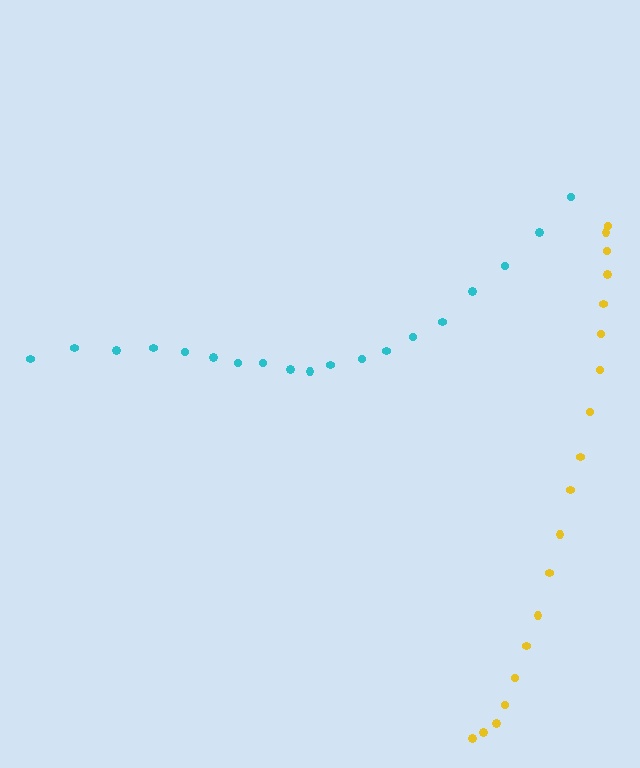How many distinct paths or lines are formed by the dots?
There are 2 distinct paths.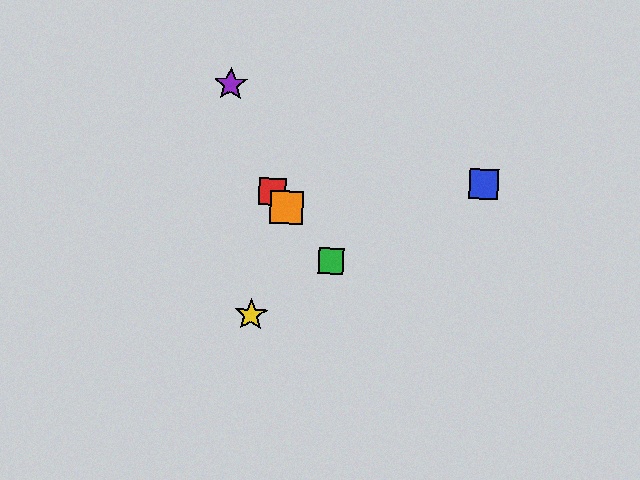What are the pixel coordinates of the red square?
The red square is at (272, 191).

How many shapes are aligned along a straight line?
3 shapes (the red square, the green square, the orange square) are aligned along a straight line.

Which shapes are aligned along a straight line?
The red square, the green square, the orange square are aligned along a straight line.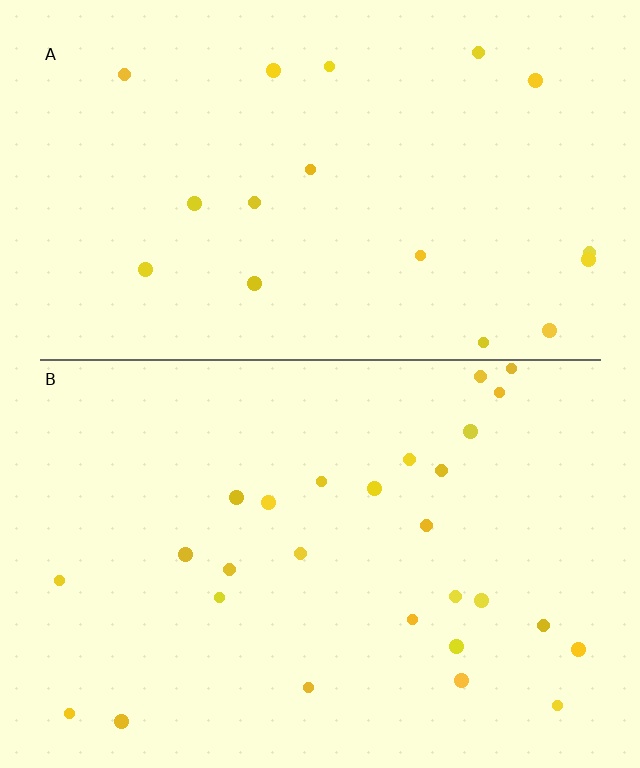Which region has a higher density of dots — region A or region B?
B (the bottom).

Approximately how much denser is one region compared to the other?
Approximately 1.6× — region B over region A.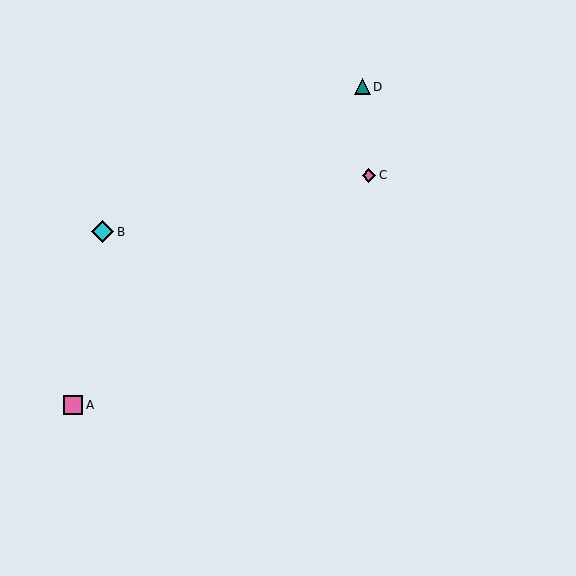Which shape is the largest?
The cyan diamond (labeled B) is the largest.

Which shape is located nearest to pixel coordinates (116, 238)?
The cyan diamond (labeled B) at (103, 232) is nearest to that location.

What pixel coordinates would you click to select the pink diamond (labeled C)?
Click at (369, 175) to select the pink diamond C.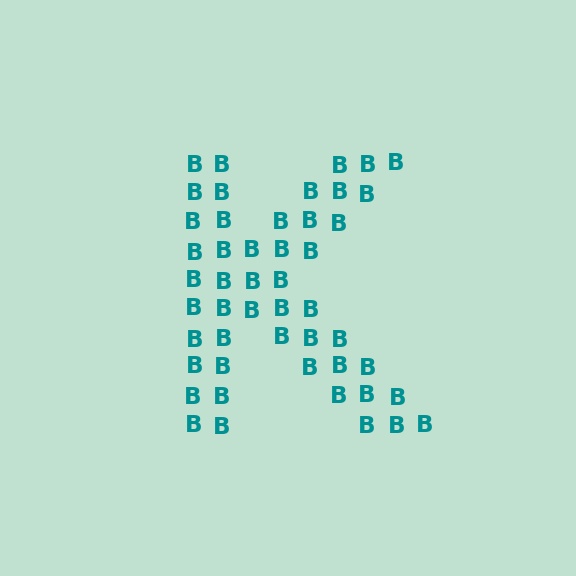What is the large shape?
The large shape is the letter K.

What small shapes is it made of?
It is made of small letter B's.